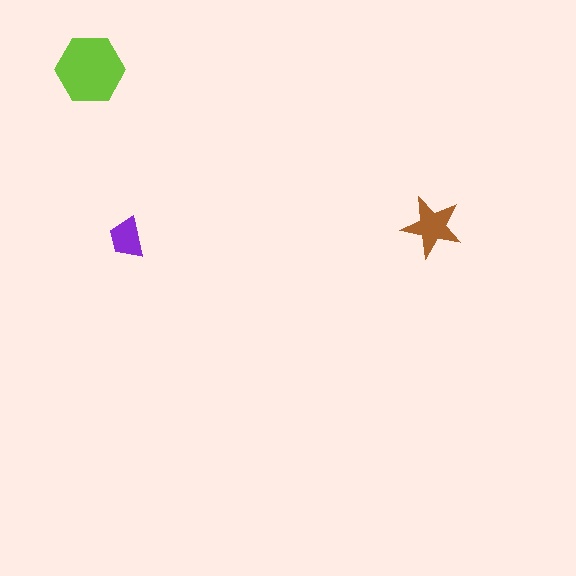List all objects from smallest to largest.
The purple trapezoid, the brown star, the lime hexagon.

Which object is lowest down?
The purple trapezoid is bottommost.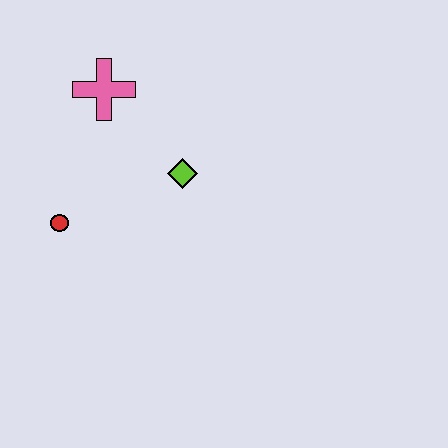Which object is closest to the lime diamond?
The pink cross is closest to the lime diamond.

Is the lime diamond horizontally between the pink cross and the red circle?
No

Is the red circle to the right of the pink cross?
No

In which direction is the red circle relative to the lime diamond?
The red circle is to the left of the lime diamond.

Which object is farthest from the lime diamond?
The red circle is farthest from the lime diamond.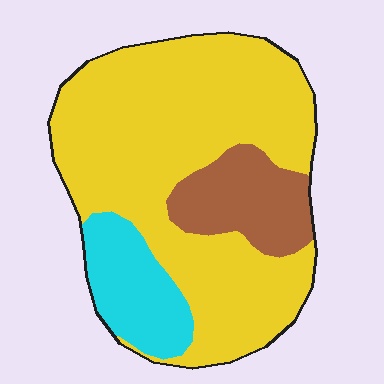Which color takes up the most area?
Yellow, at roughly 70%.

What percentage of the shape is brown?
Brown takes up less than a quarter of the shape.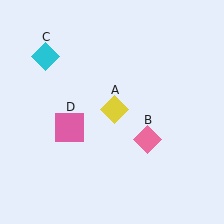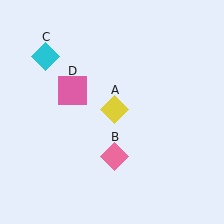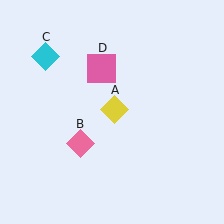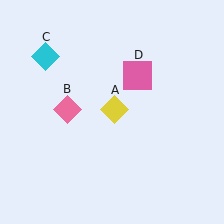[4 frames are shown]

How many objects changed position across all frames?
2 objects changed position: pink diamond (object B), pink square (object D).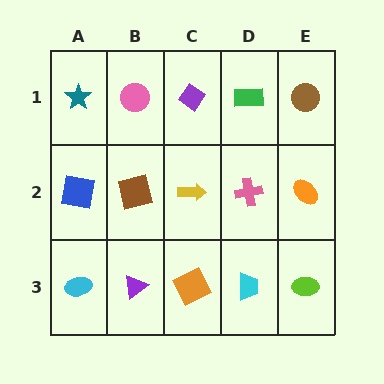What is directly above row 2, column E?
A brown circle.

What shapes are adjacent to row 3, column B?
A brown square (row 2, column B), a cyan ellipse (row 3, column A), an orange square (row 3, column C).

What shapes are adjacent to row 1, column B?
A brown square (row 2, column B), a teal star (row 1, column A), a purple diamond (row 1, column C).